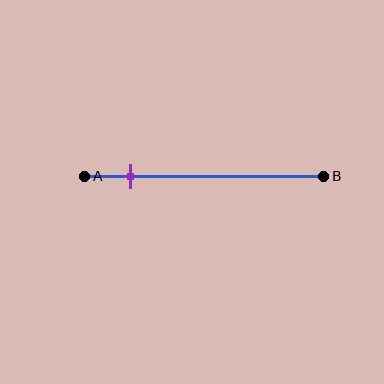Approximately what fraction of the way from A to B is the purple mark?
The purple mark is approximately 20% of the way from A to B.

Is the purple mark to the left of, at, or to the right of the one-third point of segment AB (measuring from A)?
The purple mark is to the left of the one-third point of segment AB.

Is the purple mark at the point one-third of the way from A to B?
No, the mark is at about 20% from A, not at the 33% one-third point.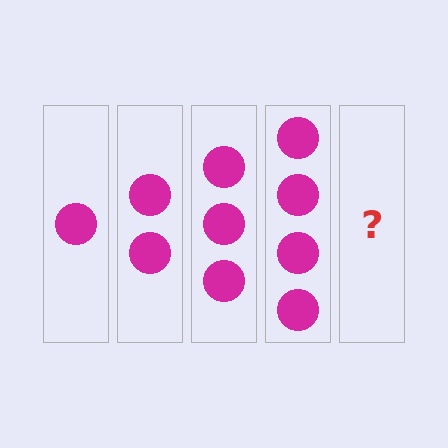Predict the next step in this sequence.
The next step is 5 circles.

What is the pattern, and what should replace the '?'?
The pattern is that each step adds one more circle. The '?' should be 5 circles.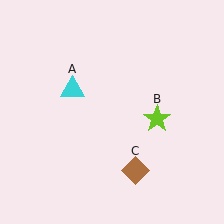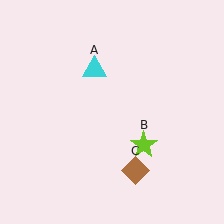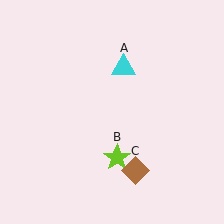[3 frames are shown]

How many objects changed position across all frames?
2 objects changed position: cyan triangle (object A), lime star (object B).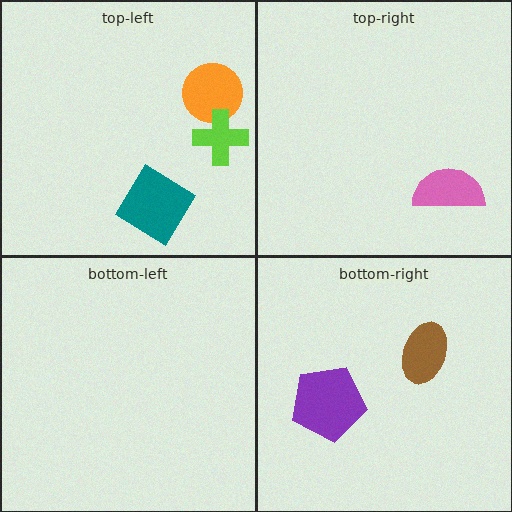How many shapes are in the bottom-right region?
2.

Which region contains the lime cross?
The top-left region.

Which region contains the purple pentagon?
The bottom-right region.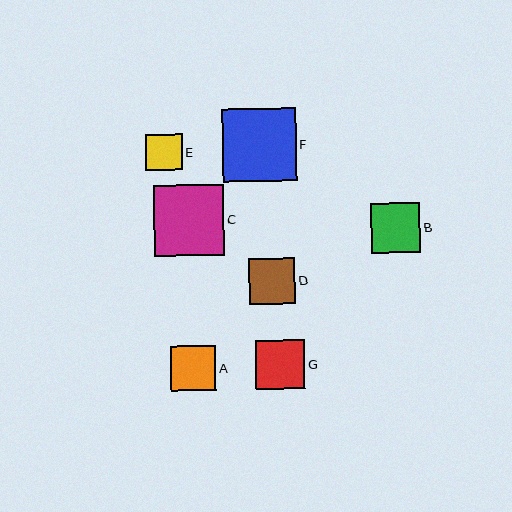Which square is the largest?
Square F is the largest with a size of approximately 73 pixels.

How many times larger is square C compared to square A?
Square C is approximately 1.5 times the size of square A.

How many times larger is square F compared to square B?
Square F is approximately 1.5 times the size of square B.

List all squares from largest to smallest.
From largest to smallest: F, C, B, G, D, A, E.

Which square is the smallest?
Square E is the smallest with a size of approximately 37 pixels.